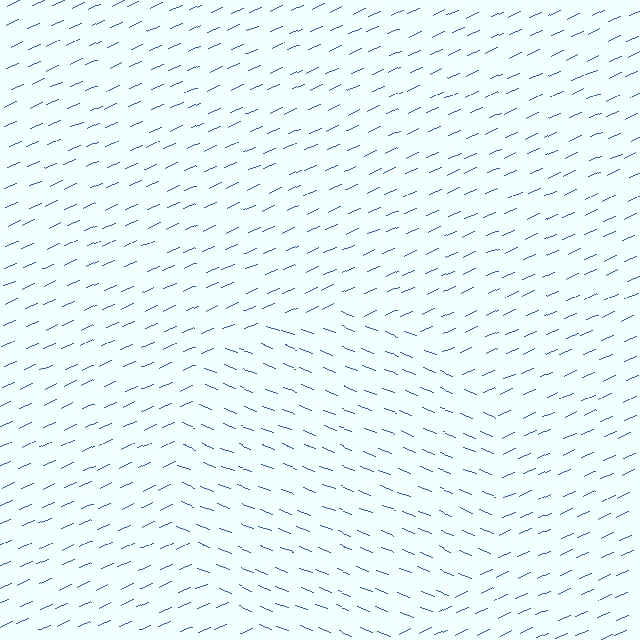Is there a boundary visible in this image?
Yes, there is a texture boundary formed by a change in line orientation.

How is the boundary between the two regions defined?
The boundary is defined purely by a change in line orientation (approximately 45 degrees difference). All lines are the same color and thickness.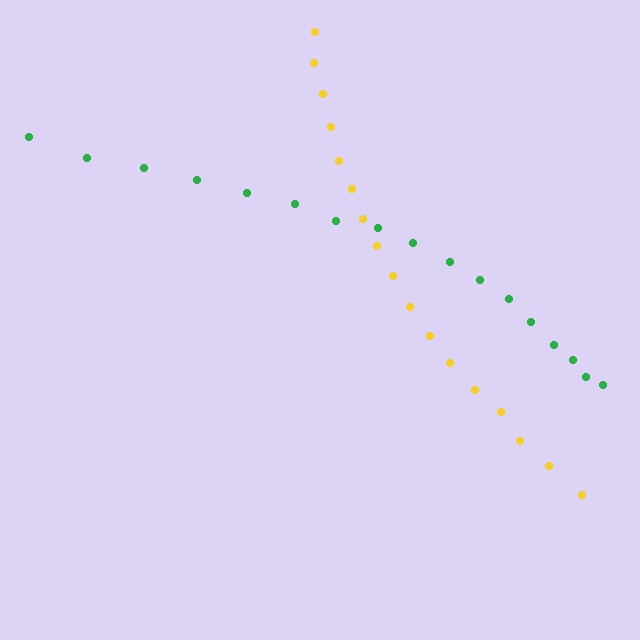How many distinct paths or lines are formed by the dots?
There are 2 distinct paths.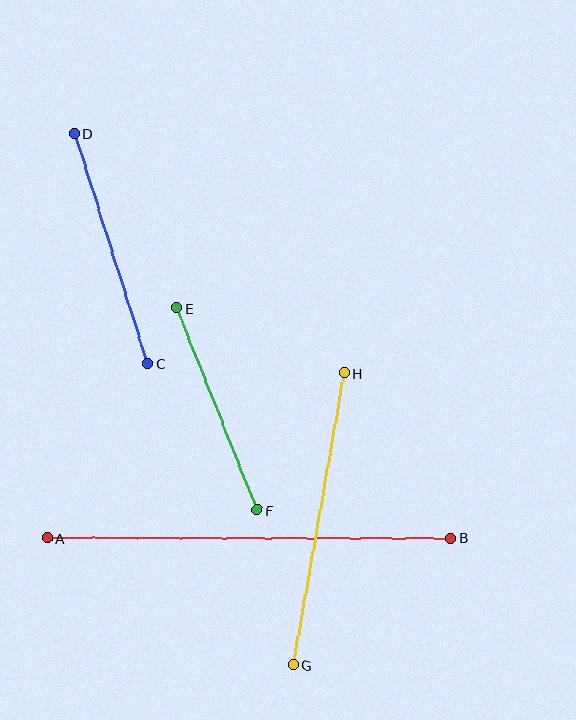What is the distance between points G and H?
The distance is approximately 296 pixels.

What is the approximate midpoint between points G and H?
The midpoint is at approximately (318, 519) pixels.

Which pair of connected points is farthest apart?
Points A and B are farthest apart.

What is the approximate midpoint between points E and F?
The midpoint is at approximately (217, 409) pixels.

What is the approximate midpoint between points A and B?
The midpoint is at approximately (249, 538) pixels.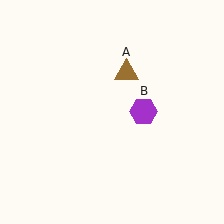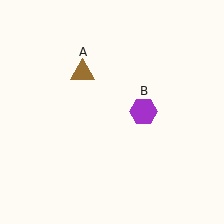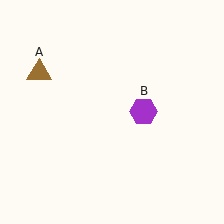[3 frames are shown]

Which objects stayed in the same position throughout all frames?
Purple hexagon (object B) remained stationary.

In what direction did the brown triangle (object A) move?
The brown triangle (object A) moved left.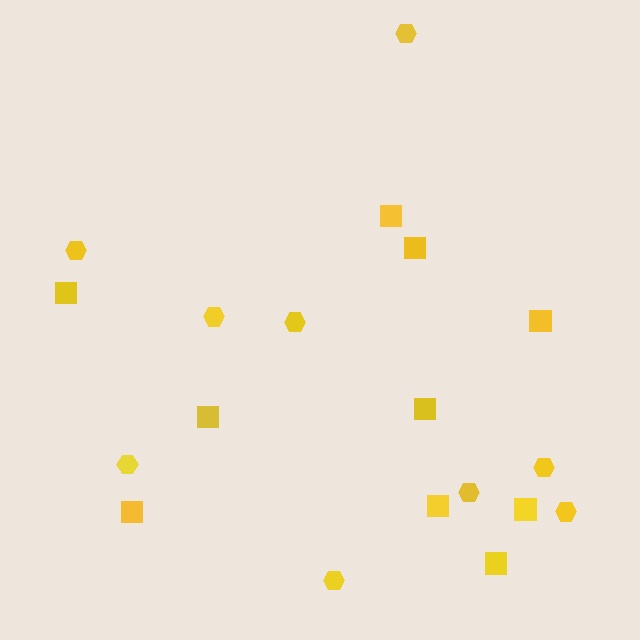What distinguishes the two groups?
There are 2 groups: one group of hexagons (9) and one group of squares (10).